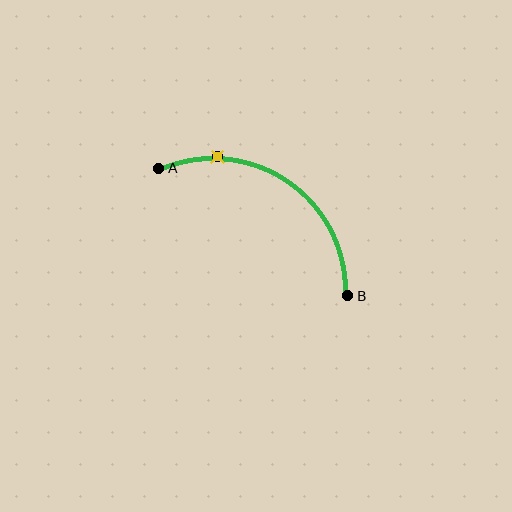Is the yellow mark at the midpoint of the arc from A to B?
No. The yellow mark lies on the arc but is closer to endpoint A. The arc midpoint would be at the point on the curve equidistant along the arc from both A and B.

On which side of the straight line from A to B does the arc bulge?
The arc bulges above and to the right of the straight line connecting A and B.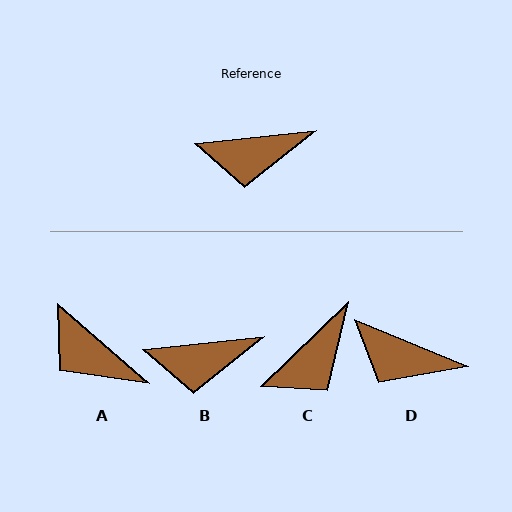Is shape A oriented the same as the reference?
No, it is off by about 47 degrees.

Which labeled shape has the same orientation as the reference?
B.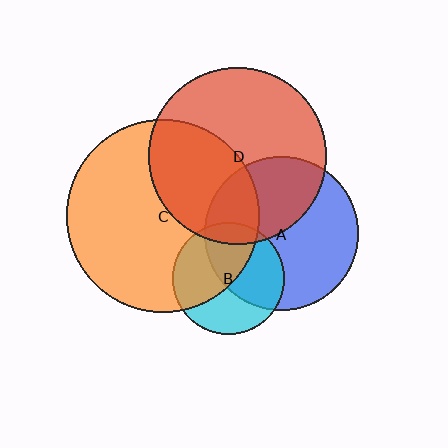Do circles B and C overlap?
Yes.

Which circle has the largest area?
Circle C (orange).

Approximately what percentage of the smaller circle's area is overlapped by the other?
Approximately 50%.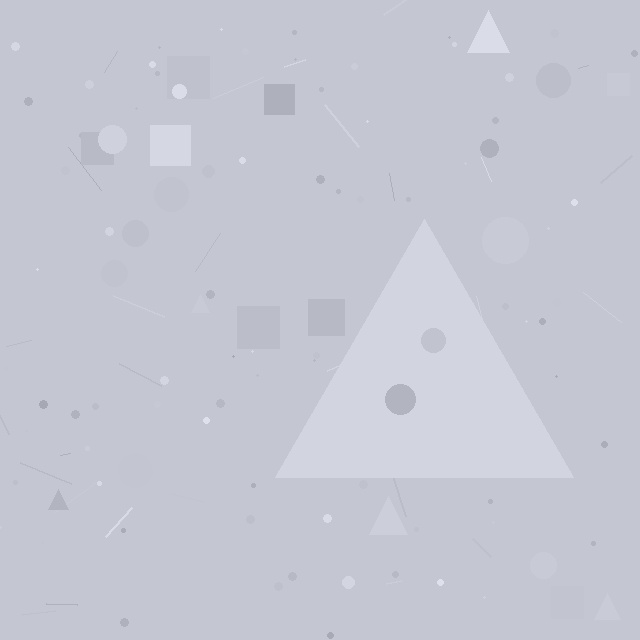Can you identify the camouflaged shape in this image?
The camouflaged shape is a triangle.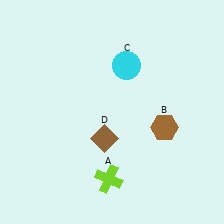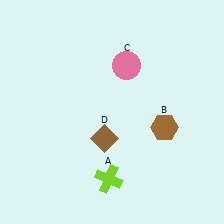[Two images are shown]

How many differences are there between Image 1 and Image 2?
There is 1 difference between the two images.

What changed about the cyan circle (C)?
In Image 1, C is cyan. In Image 2, it changed to pink.